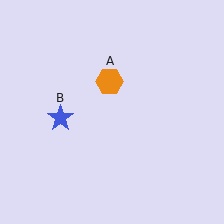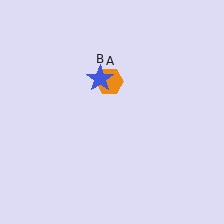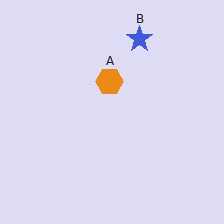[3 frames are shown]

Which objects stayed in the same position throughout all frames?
Orange hexagon (object A) remained stationary.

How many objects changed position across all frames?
1 object changed position: blue star (object B).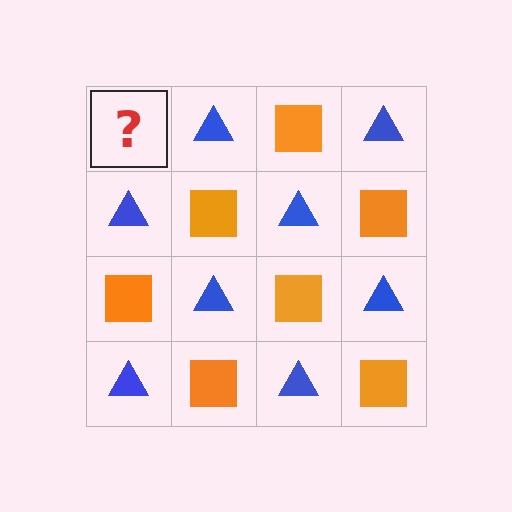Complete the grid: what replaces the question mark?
The question mark should be replaced with an orange square.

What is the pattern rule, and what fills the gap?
The rule is that it alternates orange square and blue triangle in a checkerboard pattern. The gap should be filled with an orange square.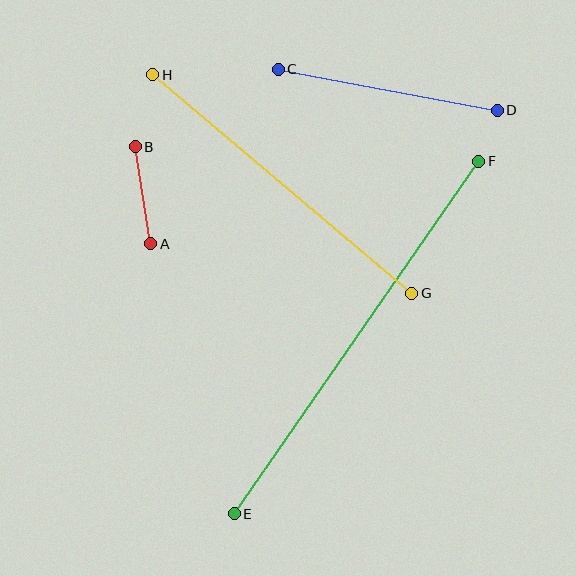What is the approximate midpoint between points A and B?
The midpoint is at approximately (143, 195) pixels.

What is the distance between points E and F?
The distance is approximately 429 pixels.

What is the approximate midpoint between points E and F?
The midpoint is at approximately (356, 337) pixels.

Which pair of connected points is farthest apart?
Points E and F are farthest apart.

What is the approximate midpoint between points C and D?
The midpoint is at approximately (388, 90) pixels.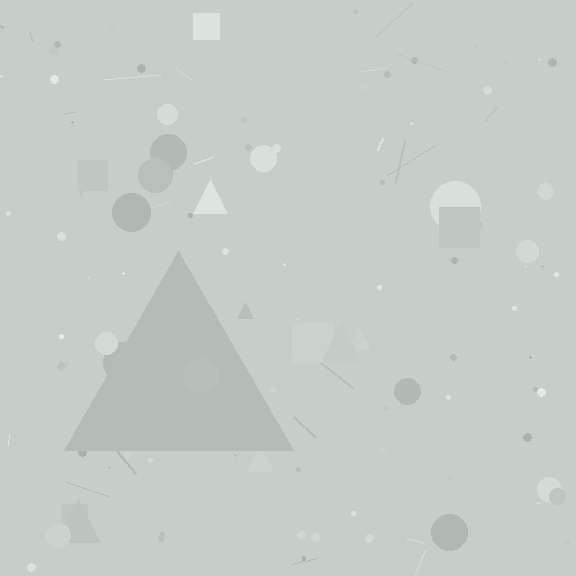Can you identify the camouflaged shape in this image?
The camouflaged shape is a triangle.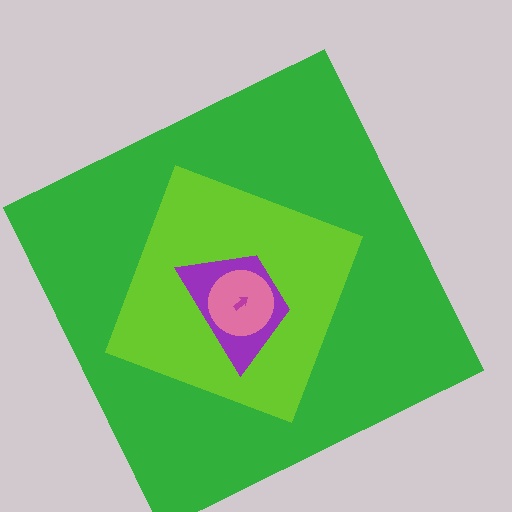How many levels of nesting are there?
5.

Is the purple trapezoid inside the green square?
Yes.